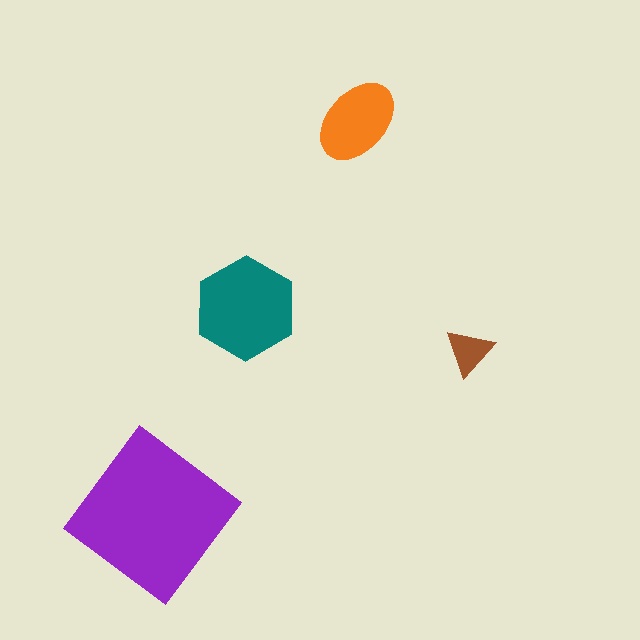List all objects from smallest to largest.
The brown triangle, the orange ellipse, the teal hexagon, the purple diamond.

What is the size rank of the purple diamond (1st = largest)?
1st.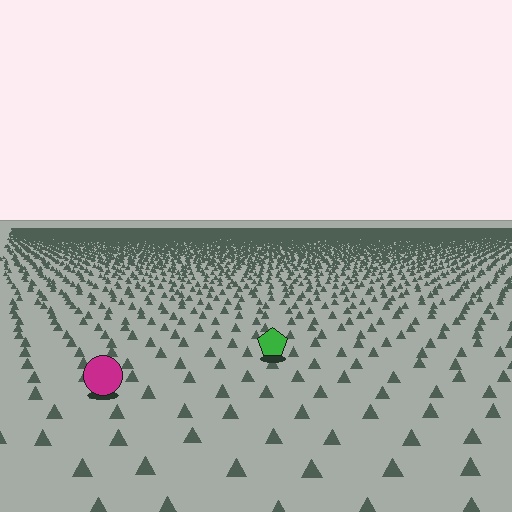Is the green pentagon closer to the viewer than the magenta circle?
No. The magenta circle is closer — you can tell from the texture gradient: the ground texture is coarser near it.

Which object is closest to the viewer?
The magenta circle is closest. The texture marks near it are larger and more spread out.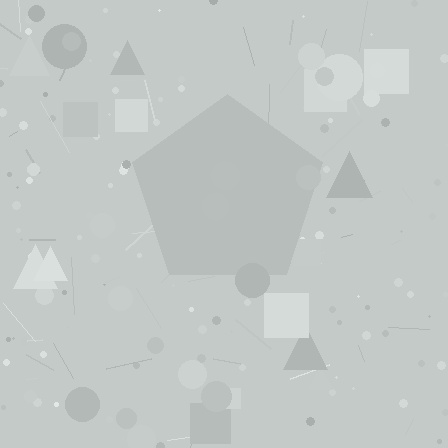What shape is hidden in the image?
A pentagon is hidden in the image.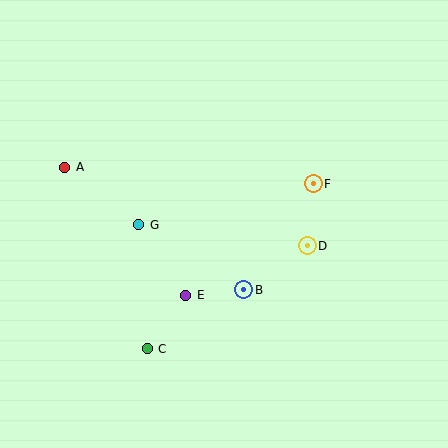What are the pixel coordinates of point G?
Point G is at (139, 225).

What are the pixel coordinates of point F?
Point F is at (313, 184).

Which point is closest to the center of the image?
Point B at (244, 290) is closest to the center.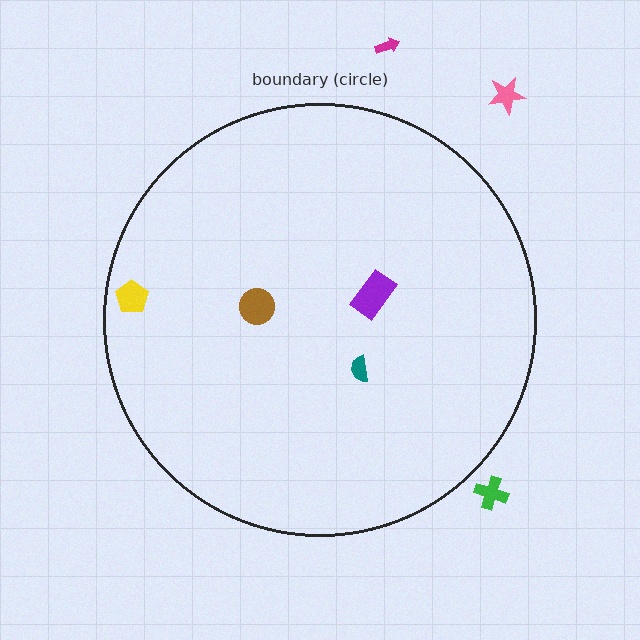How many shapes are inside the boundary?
4 inside, 3 outside.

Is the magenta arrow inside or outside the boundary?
Outside.